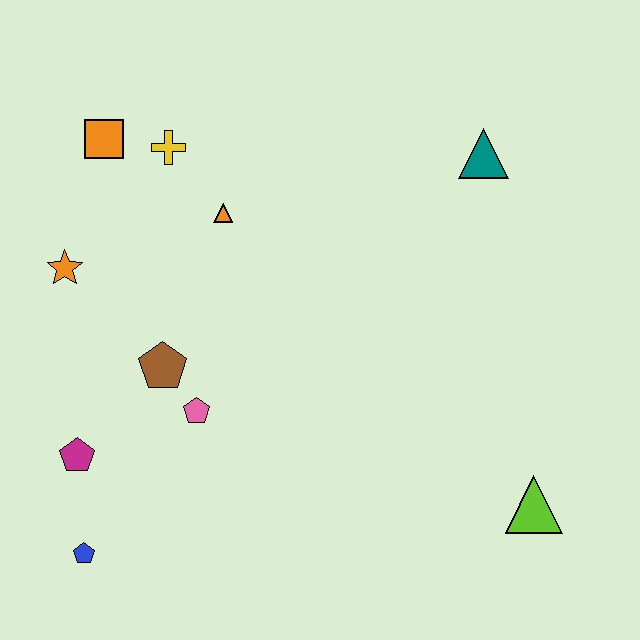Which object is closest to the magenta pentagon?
The blue pentagon is closest to the magenta pentagon.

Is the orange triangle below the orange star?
No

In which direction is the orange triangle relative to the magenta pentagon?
The orange triangle is above the magenta pentagon.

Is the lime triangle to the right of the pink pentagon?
Yes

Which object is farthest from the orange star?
The lime triangle is farthest from the orange star.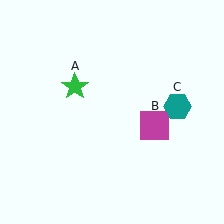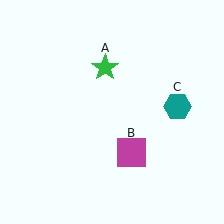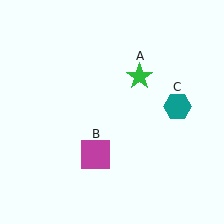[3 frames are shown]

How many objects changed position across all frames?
2 objects changed position: green star (object A), magenta square (object B).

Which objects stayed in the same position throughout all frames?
Teal hexagon (object C) remained stationary.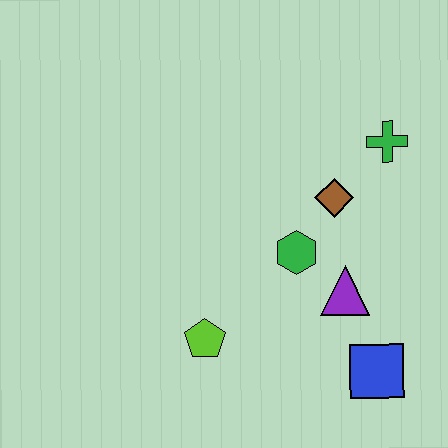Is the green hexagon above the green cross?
No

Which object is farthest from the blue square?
The green cross is farthest from the blue square.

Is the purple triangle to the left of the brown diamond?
No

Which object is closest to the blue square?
The purple triangle is closest to the blue square.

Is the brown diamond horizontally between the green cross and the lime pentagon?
Yes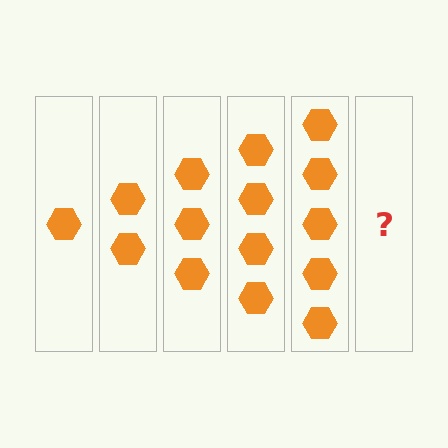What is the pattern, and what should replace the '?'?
The pattern is that each step adds one more hexagon. The '?' should be 6 hexagons.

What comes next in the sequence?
The next element should be 6 hexagons.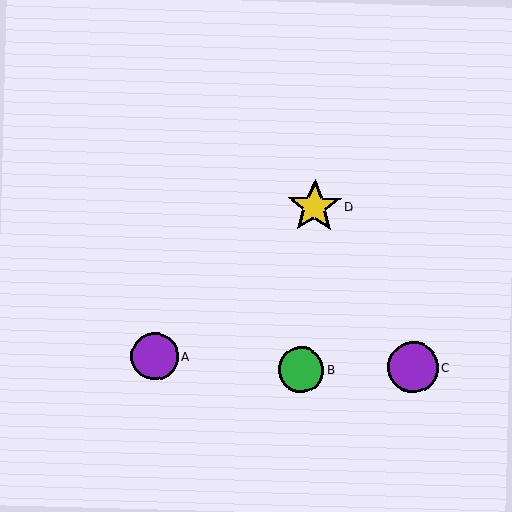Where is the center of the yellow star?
The center of the yellow star is at (314, 207).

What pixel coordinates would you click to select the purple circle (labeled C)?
Click at (413, 367) to select the purple circle C.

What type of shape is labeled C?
Shape C is a purple circle.